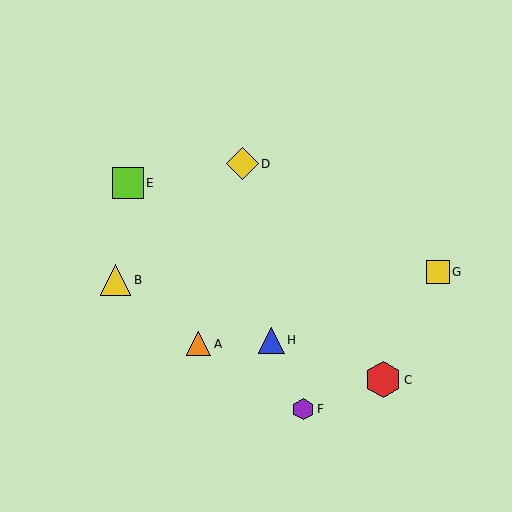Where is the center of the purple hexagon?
The center of the purple hexagon is at (303, 409).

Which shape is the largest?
The red hexagon (labeled C) is the largest.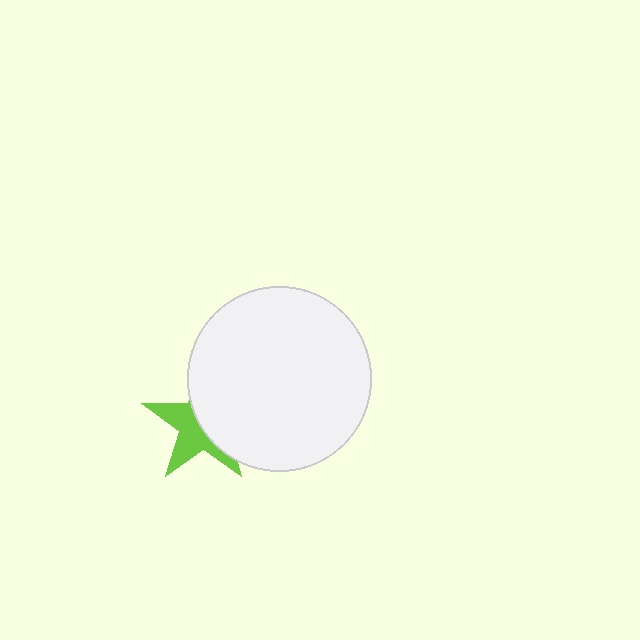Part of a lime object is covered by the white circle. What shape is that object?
It is a star.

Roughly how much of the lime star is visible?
About half of it is visible (roughly 48%).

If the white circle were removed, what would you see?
You would see the complete lime star.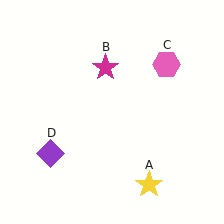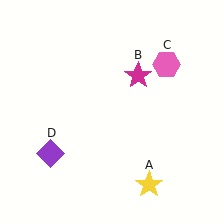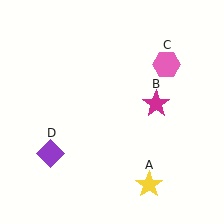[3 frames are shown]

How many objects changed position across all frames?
1 object changed position: magenta star (object B).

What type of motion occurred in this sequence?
The magenta star (object B) rotated clockwise around the center of the scene.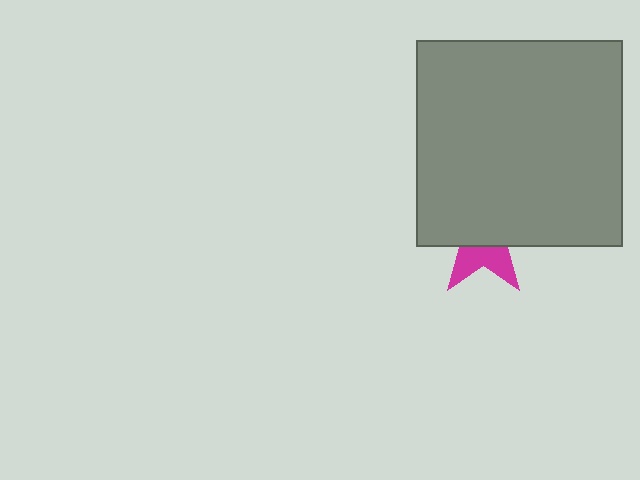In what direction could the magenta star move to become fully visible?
The magenta star could move down. That would shift it out from behind the gray square entirely.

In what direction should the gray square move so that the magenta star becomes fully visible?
The gray square should move up. That is the shortest direction to clear the overlap and leave the magenta star fully visible.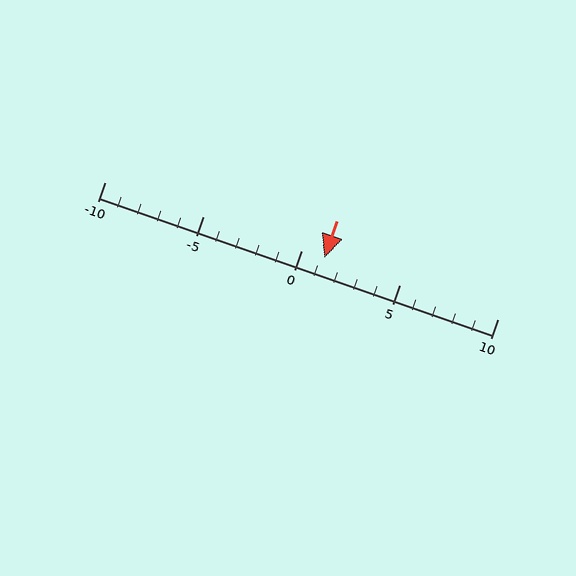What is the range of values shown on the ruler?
The ruler shows values from -10 to 10.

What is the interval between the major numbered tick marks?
The major tick marks are spaced 5 units apart.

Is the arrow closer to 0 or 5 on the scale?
The arrow is closer to 0.